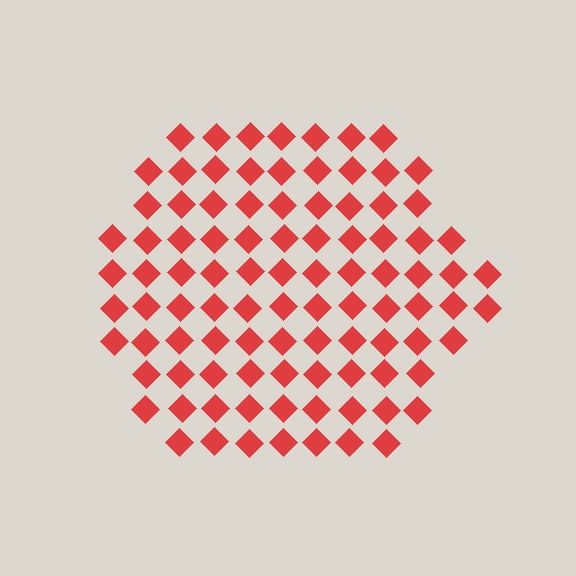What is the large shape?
The large shape is a hexagon.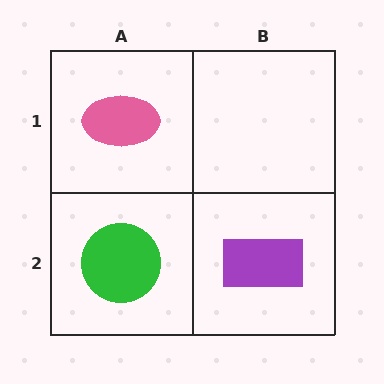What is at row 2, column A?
A green circle.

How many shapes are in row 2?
2 shapes.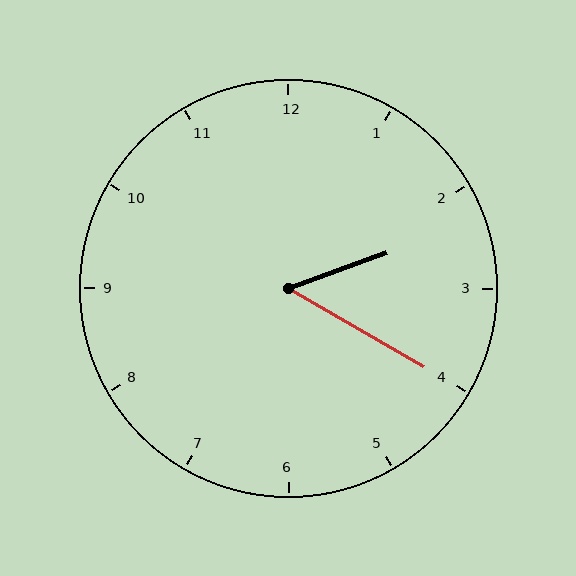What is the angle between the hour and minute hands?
Approximately 50 degrees.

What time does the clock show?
2:20.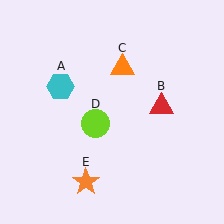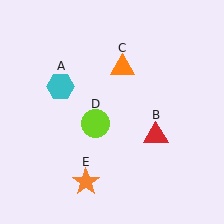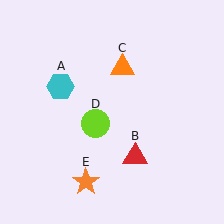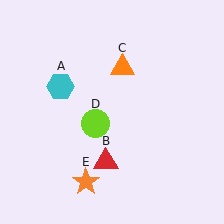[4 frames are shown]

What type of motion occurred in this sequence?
The red triangle (object B) rotated clockwise around the center of the scene.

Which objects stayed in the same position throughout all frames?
Cyan hexagon (object A) and orange triangle (object C) and lime circle (object D) and orange star (object E) remained stationary.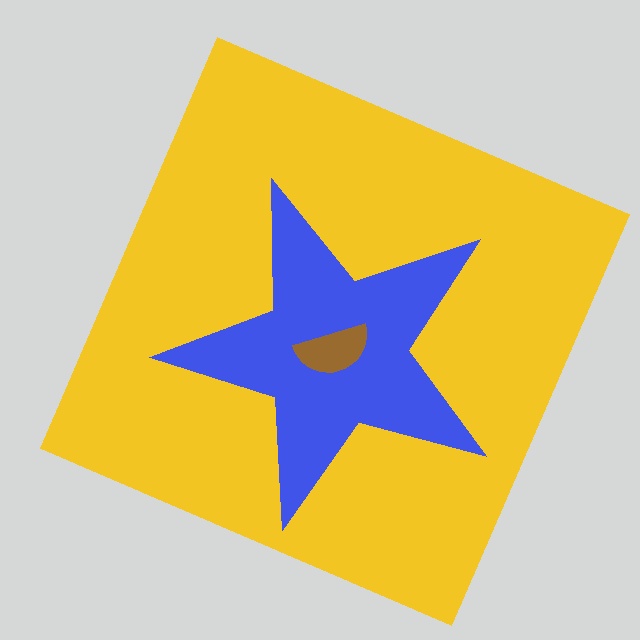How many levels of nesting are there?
3.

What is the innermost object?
The brown semicircle.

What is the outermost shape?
The yellow square.